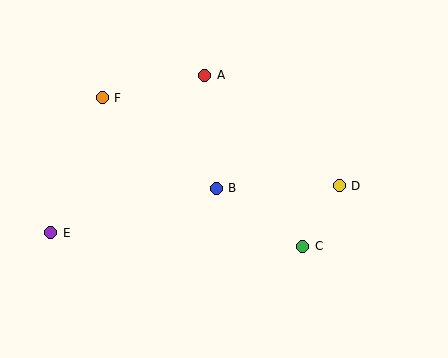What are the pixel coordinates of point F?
Point F is at (102, 98).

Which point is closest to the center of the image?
Point B at (216, 188) is closest to the center.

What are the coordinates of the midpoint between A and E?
The midpoint between A and E is at (128, 154).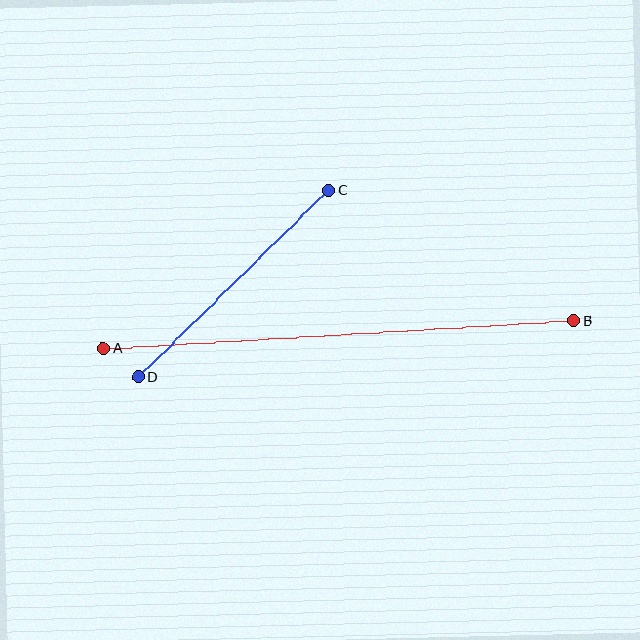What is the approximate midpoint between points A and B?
The midpoint is at approximately (339, 334) pixels.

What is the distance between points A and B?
The distance is approximately 471 pixels.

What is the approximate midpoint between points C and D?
The midpoint is at approximately (234, 284) pixels.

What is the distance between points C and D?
The distance is approximately 266 pixels.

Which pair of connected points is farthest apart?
Points A and B are farthest apart.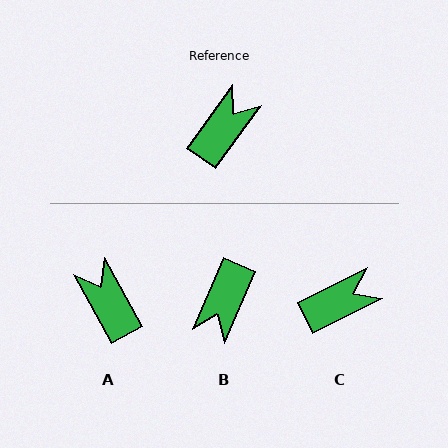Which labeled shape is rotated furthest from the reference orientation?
B, about 167 degrees away.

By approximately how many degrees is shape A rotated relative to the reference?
Approximately 64 degrees counter-clockwise.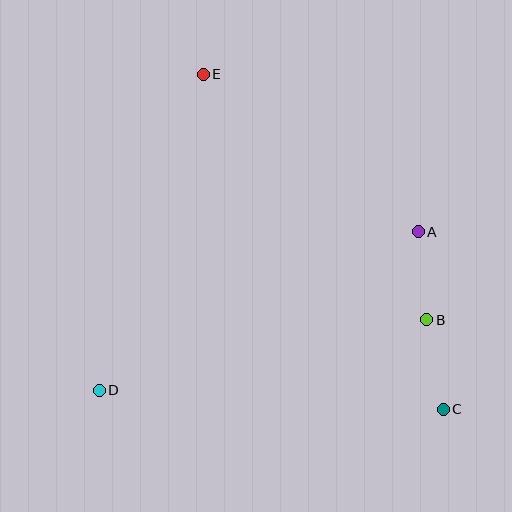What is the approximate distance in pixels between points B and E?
The distance between B and E is approximately 332 pixels.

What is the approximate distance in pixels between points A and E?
The distance between A and E is approximately 266 pixels.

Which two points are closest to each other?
Points A and B are closest to each other.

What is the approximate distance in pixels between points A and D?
The distance between A and D is approximately 356 pixels.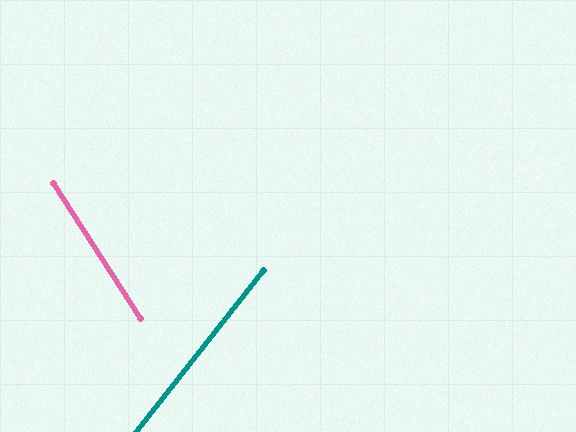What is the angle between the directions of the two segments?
Approximately 71 degrees.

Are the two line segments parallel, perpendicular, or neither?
Neither parallel nor perpendicular — they differ by about 71°.